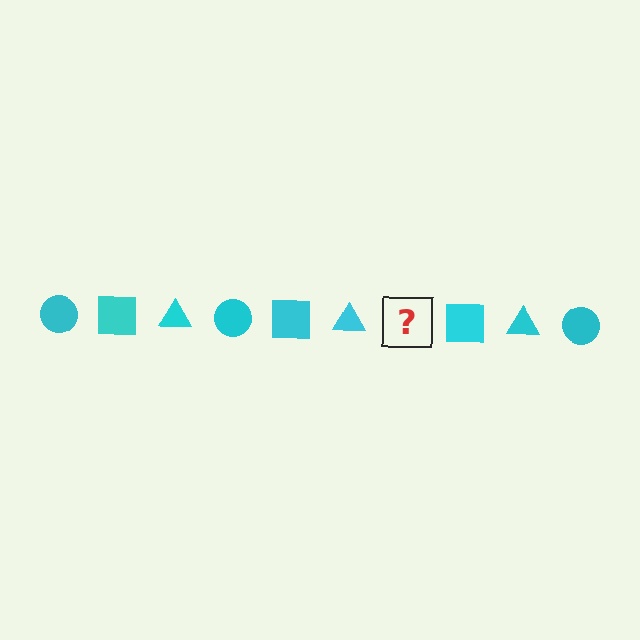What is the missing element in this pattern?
The missing element is a cyan circle.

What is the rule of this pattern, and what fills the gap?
The rule is that the pattern cycles through circle, square, triangle shapes in cyan. The gap should be filled with a cyan circle.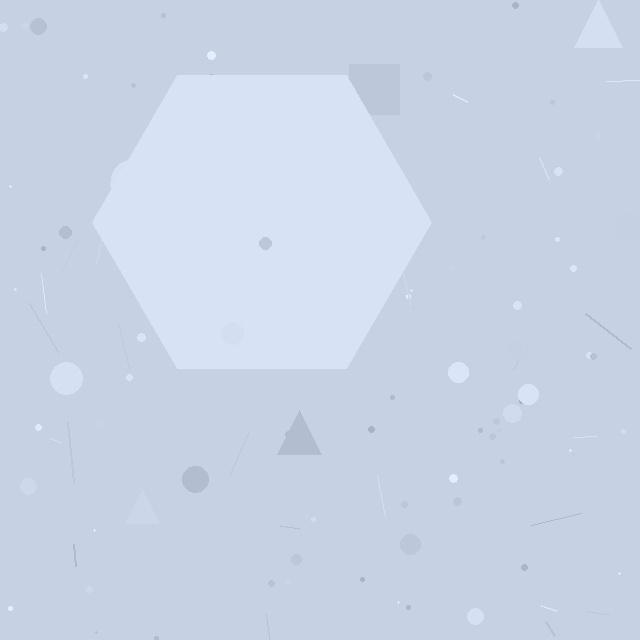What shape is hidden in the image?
A hexagon is hidden in the image.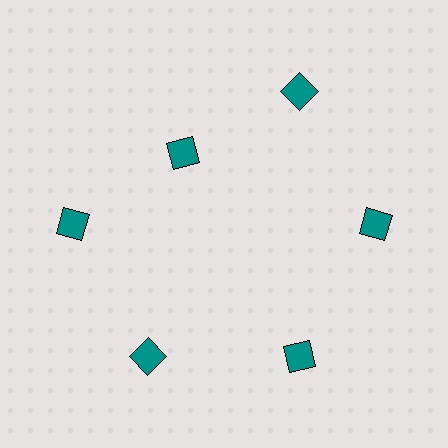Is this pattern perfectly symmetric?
No. The 6 teal diamonds are arranged in a ring, but one element near the 11 o'clock position is pulled inward toward the center, breaking the 6-fold rotational symmetry.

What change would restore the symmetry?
The symmetry would be restored by moving it outward, back onto the ring so that all 6 diamonds sit at equal angles and equal distance from the center.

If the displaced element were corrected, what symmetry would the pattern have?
It would have 6-fold rotational symmetry — the pattern would map onto itself every 60 degrees.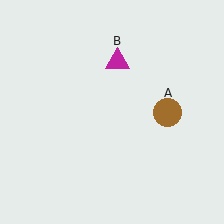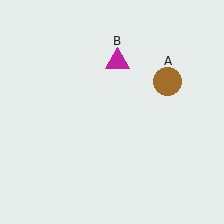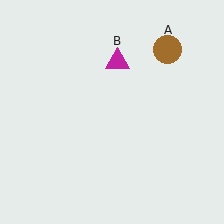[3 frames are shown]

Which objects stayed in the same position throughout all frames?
Magenta triangle (object B) remained stationary.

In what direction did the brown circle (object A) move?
The brown circle (object A) moved up.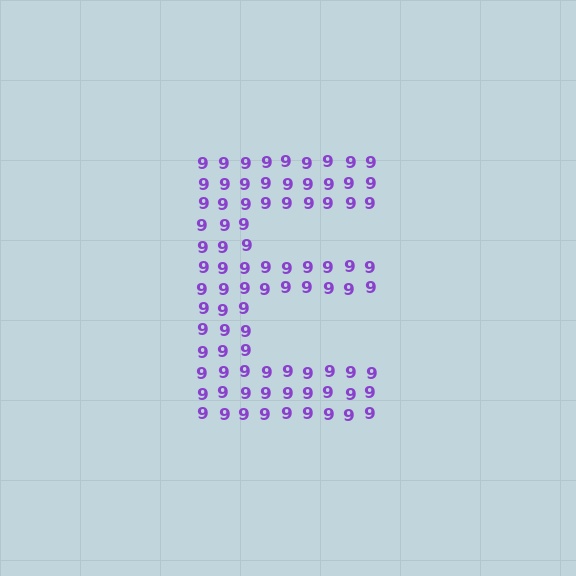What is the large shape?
The large shape is the letter E.